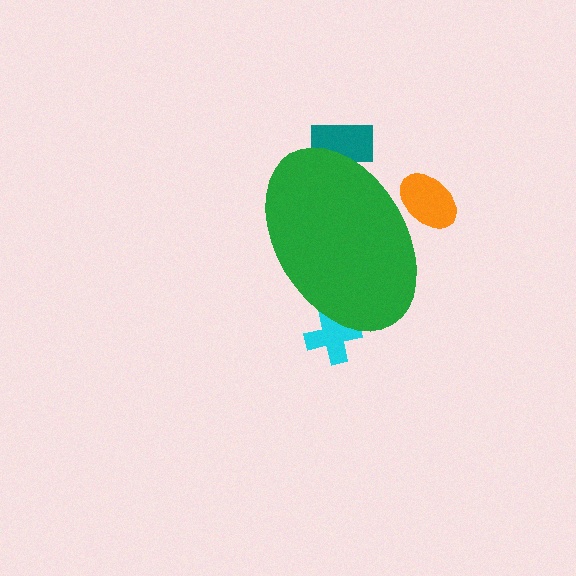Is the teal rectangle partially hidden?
Yes, the teal rectangle is partially hidden behind the green ellipse.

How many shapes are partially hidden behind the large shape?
3 shapes are partially hidden.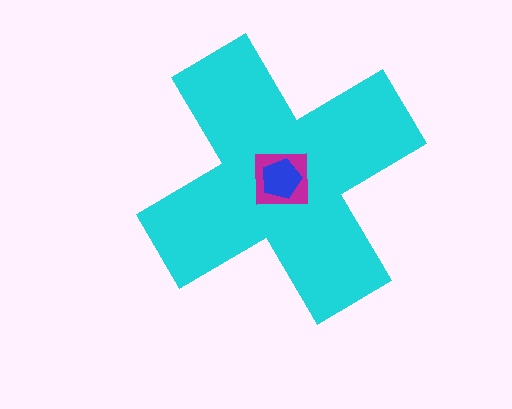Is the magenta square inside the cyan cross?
Yes.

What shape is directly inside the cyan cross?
The magenta square.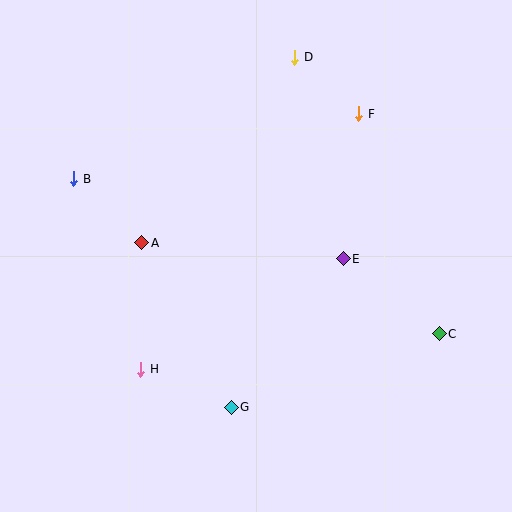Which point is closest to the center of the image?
Point E at (343, 259) is closest to the center.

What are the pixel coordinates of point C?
Point C is at (439, 334).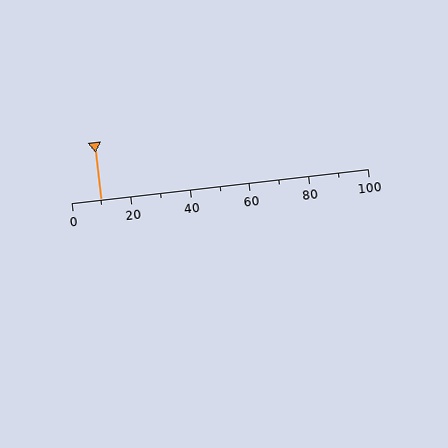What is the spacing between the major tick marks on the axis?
The major ticks are spaced 20 apart.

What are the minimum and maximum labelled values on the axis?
The axis runs from 0 to 100.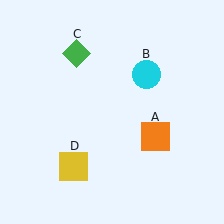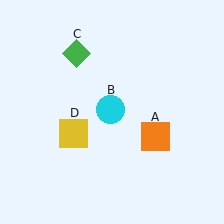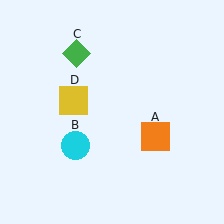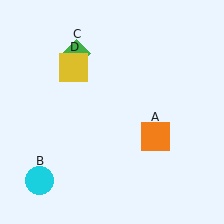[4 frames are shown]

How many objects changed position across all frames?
2 objects changed position: cyan circle (object B), yellow square (object D).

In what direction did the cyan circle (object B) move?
The cyan circle (object B) moved down and to the left.